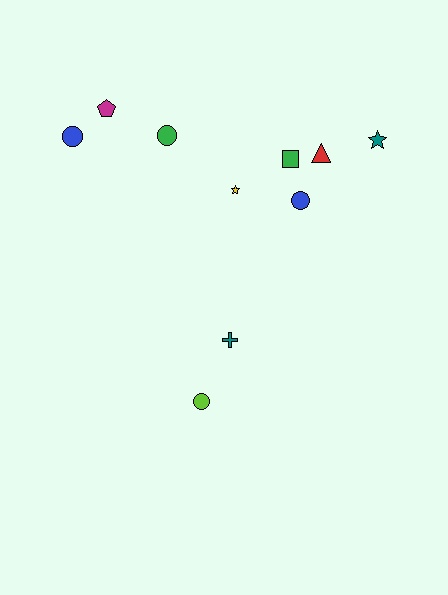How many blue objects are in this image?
There are 2 blue objects.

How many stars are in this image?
There are 2 stars.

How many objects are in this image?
There are 10 objects.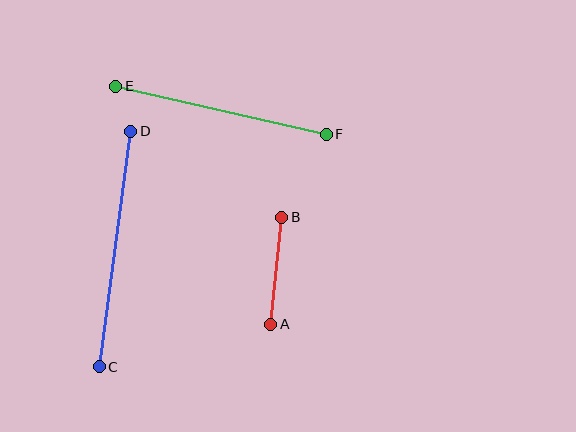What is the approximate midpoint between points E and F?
The midpoint is at approximately (221, 110) pixels.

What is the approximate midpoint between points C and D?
The midpoint is at approximately (115, 249) pixels.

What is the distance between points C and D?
The distance is approximately 237 pixels.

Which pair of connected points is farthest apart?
Points C and D are farthest apart.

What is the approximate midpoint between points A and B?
The midpoint is at approximately (276, 271) pixels.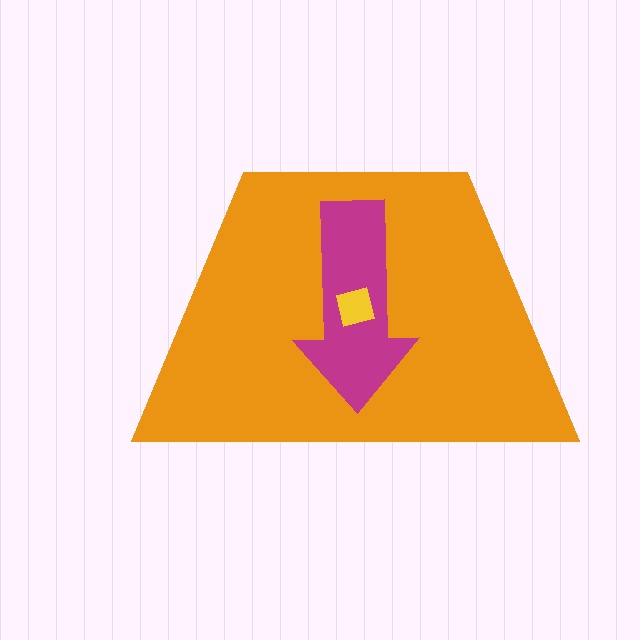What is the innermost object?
The yellow square.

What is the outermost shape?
The orange trapezoid.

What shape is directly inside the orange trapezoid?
The magenta arrow.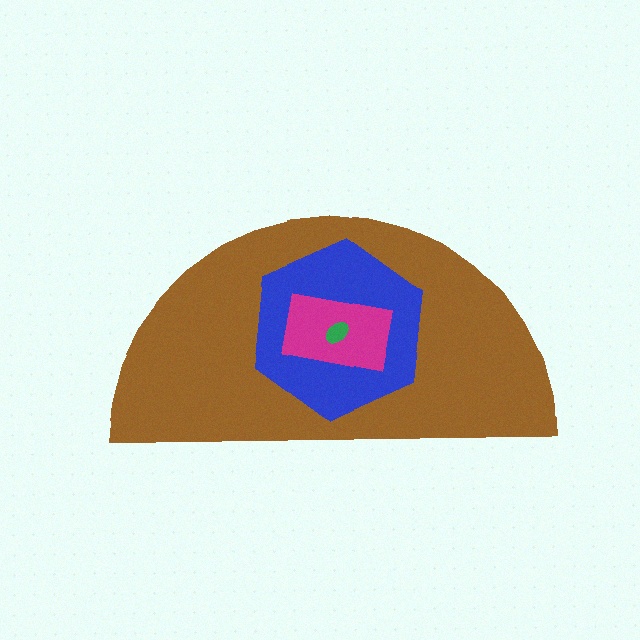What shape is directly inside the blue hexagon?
The magenta rectangle.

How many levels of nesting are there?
4.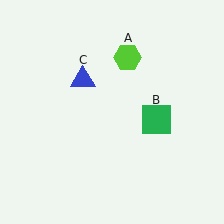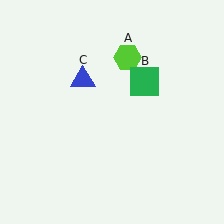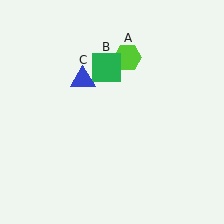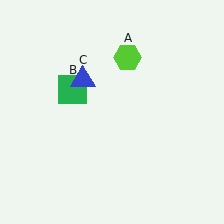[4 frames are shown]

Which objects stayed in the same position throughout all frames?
Lime hexagon (object A) and blue triangle (object C) remained stationary.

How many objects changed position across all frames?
1 object changed position: green square (object B).